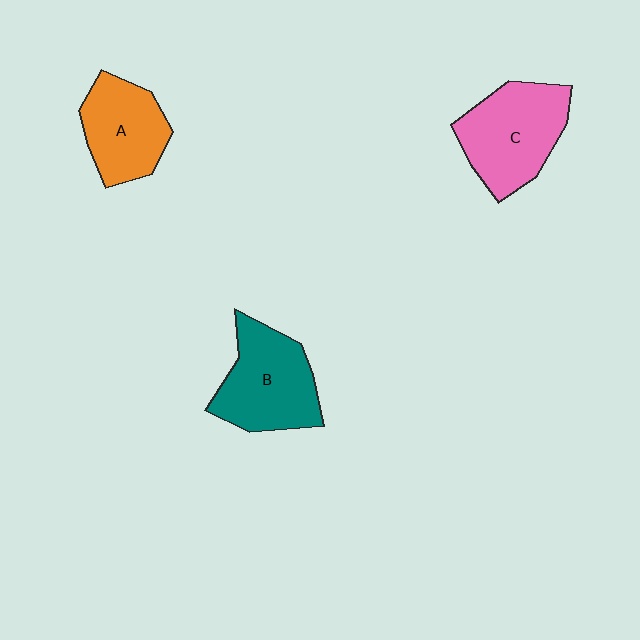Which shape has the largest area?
Shape C (pink).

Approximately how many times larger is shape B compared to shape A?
Approximately 1.2 times.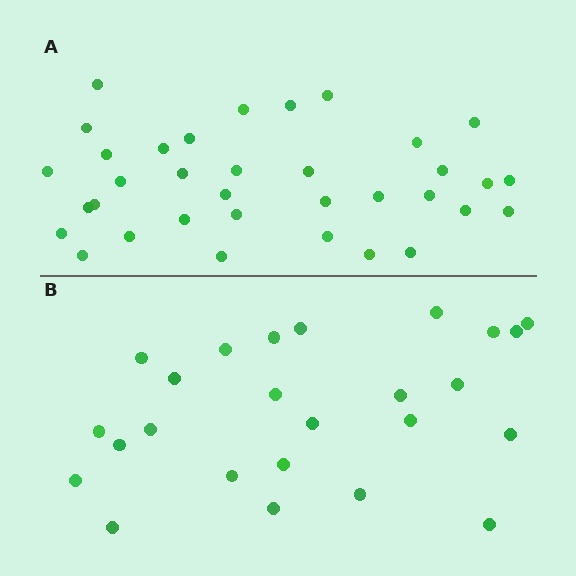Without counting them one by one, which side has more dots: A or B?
Region A (the top region) has more dots.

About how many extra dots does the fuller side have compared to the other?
Region A has roughly 10 or so more dots than region B.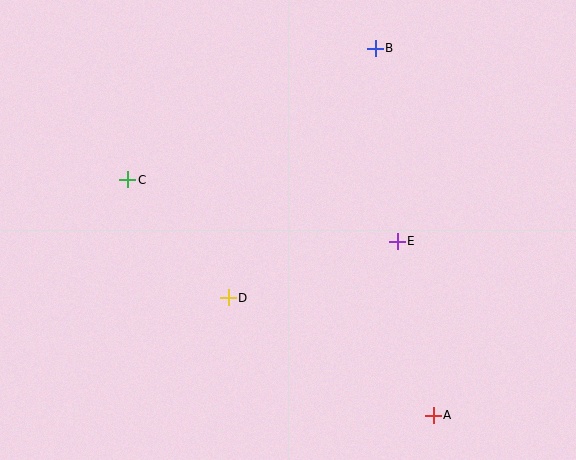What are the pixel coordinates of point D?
Point D is at (228, 298).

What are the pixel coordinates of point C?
Point C is at (128, 180).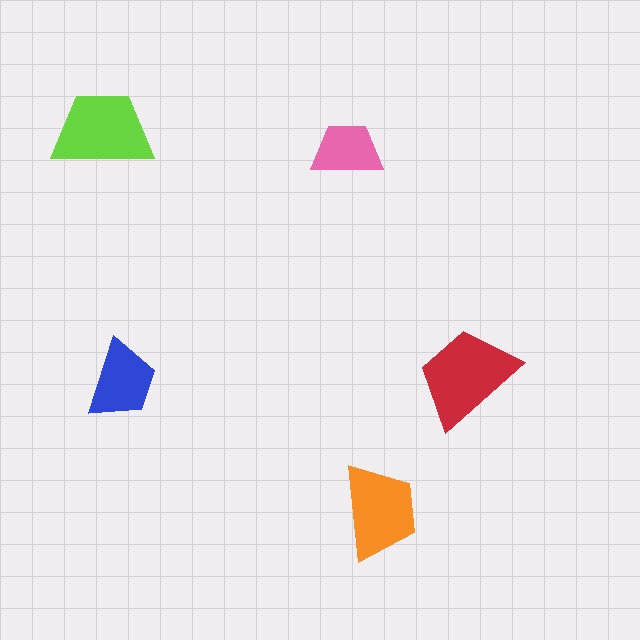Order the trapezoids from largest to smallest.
the red one, the lime one, the orange one, the blue one, the pink one.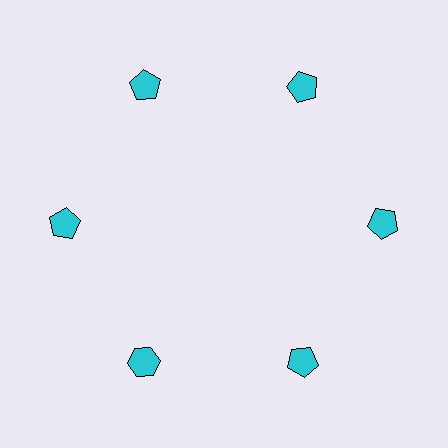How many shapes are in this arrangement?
There are 6 shapes arranged in a ring pattern.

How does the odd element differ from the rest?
It has a different shape: hexagon instead of pentagon.